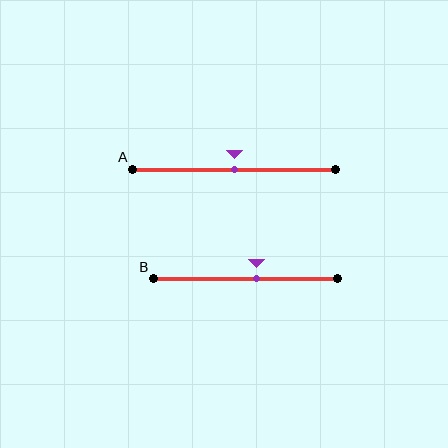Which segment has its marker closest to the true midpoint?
Segment A has its marker closest to the true midpoint.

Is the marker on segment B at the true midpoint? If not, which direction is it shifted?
No, the marker on segment B is shifted to the right by about 6% of the segment length.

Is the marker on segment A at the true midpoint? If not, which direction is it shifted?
Yes, the marker on segment A is at the true midpoint.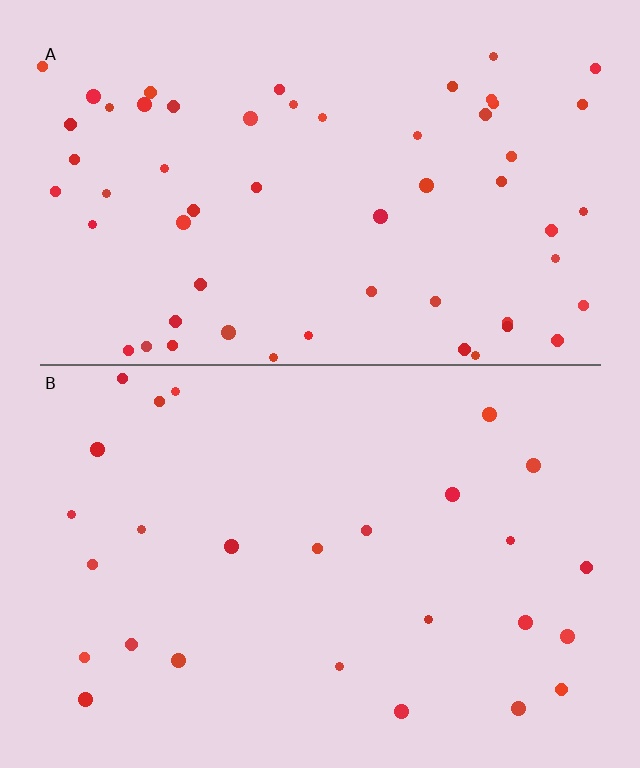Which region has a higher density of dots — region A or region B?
A (the top).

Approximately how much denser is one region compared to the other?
Approximately 2.2× — region A over region B.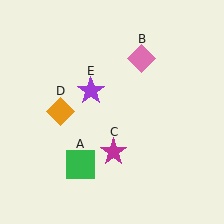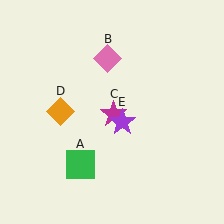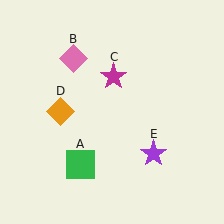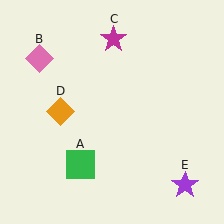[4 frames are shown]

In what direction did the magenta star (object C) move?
The magenta star (object C) moved up.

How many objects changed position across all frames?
3 objects changed position: pink diamond (object B), magenta star (object C), purple star (object E).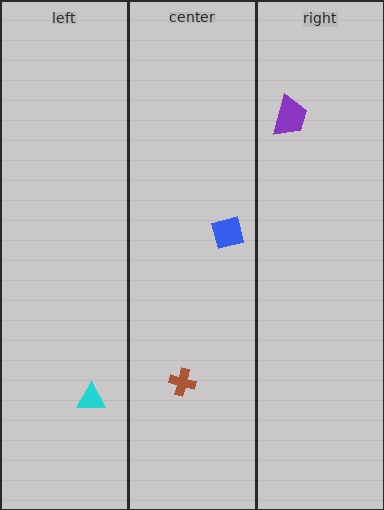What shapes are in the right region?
The purple trapezoid.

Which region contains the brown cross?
The center region.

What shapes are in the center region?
The brown cross, the blue square.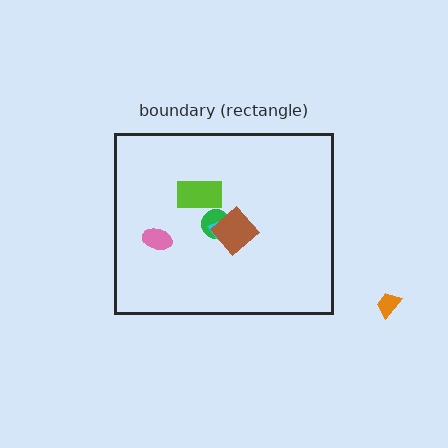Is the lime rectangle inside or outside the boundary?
Inside.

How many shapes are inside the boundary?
5 inside, 1 outside.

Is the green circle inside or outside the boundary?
Inside.